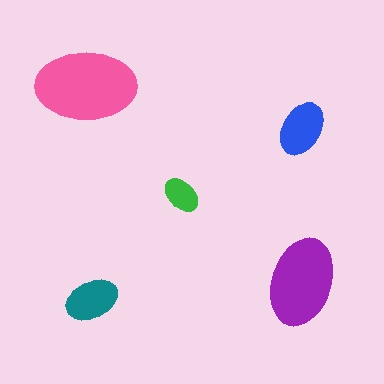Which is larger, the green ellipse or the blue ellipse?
The blue one.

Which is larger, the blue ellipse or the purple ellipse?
The purple one.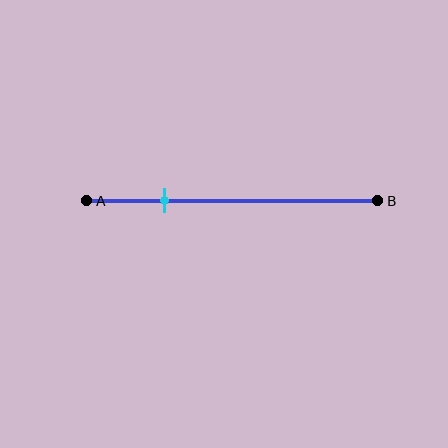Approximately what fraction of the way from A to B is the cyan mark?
The cyan mark is approximately 25% of the way from A to B.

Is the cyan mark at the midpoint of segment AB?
No, the mark is at about 25% from A, not at the 50% midpoint.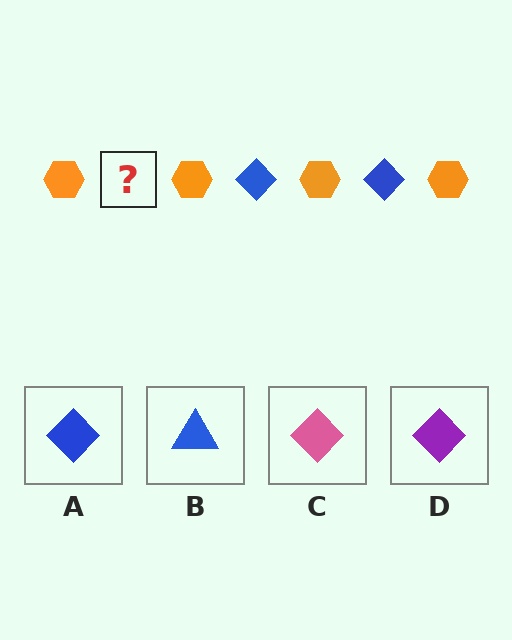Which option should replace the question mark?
Option A.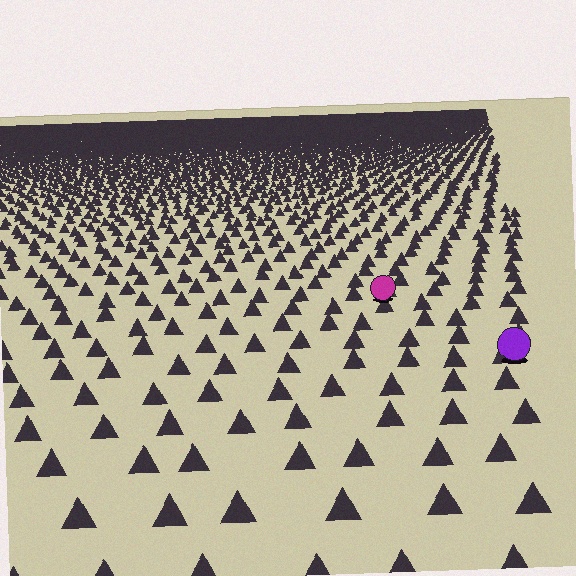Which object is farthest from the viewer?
The magenta circle is farthest from the viewer. It appears smaller and the ground texture around it is denser.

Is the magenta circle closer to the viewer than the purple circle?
No. The purple circle is closer — you can tell from the texture gradient: the ground texture is coarser near it.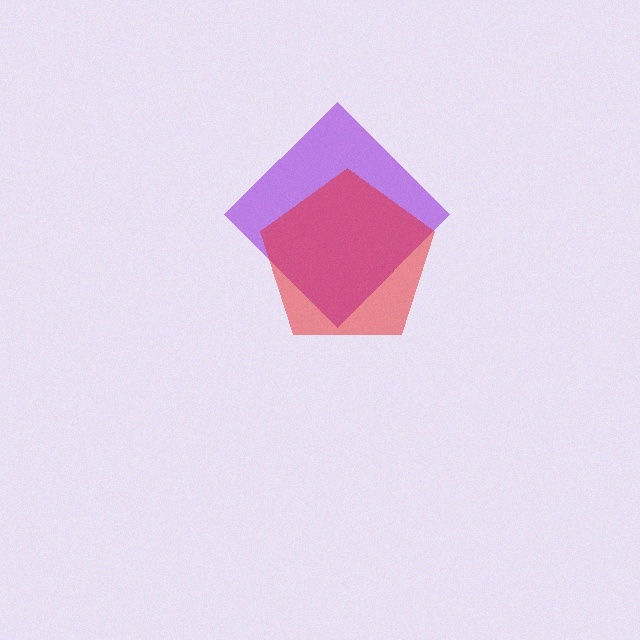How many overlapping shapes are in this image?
There are 2 overlapping shapes in the image.